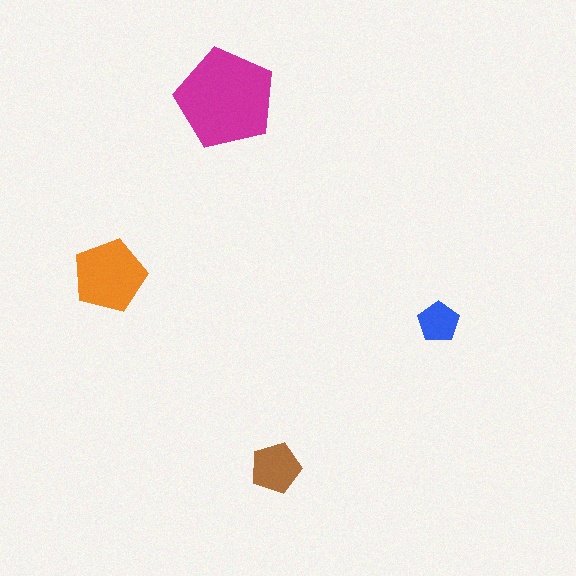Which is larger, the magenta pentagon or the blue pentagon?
The magenta one.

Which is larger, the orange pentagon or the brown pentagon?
The orange one.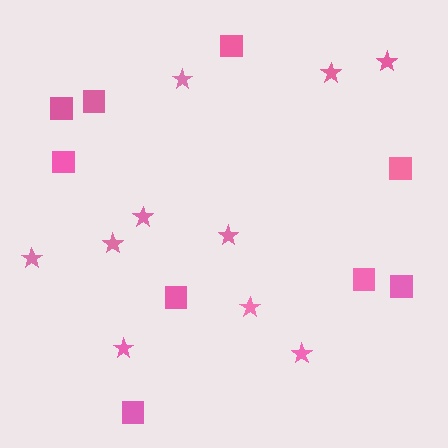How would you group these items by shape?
There are 2 groups: one group of stars (10) and one group of squares (9).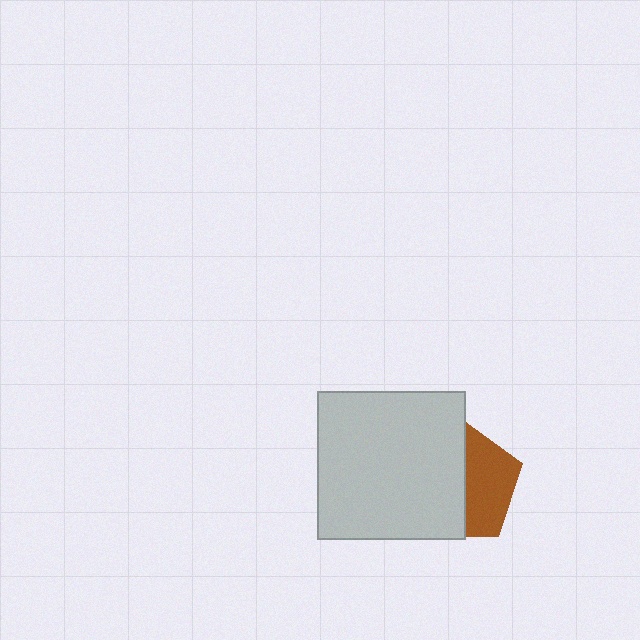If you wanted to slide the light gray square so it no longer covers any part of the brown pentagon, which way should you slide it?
Slide it left — that is the most direct way to separate the two shapes.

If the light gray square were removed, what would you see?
You would see the complete brown pentagon.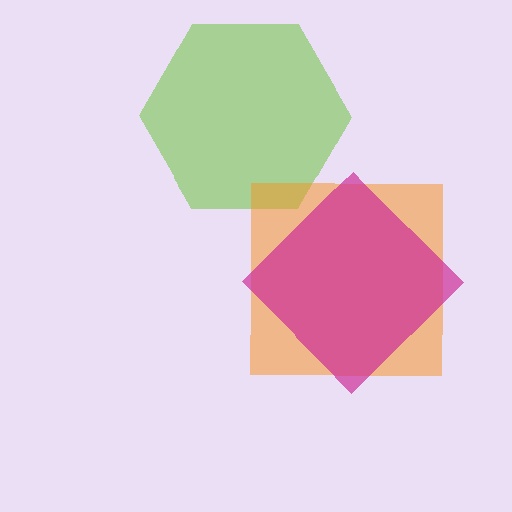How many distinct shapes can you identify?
There are 3 distinct shapes: a lime hexagon, an orange square, a magenta diamond.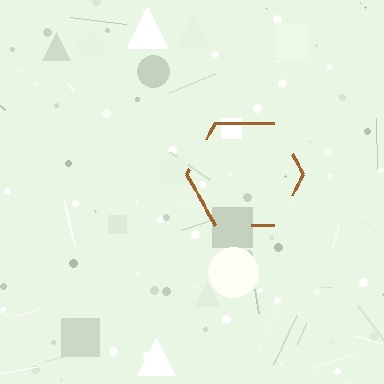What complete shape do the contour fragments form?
The contour fragments form a hexagon.